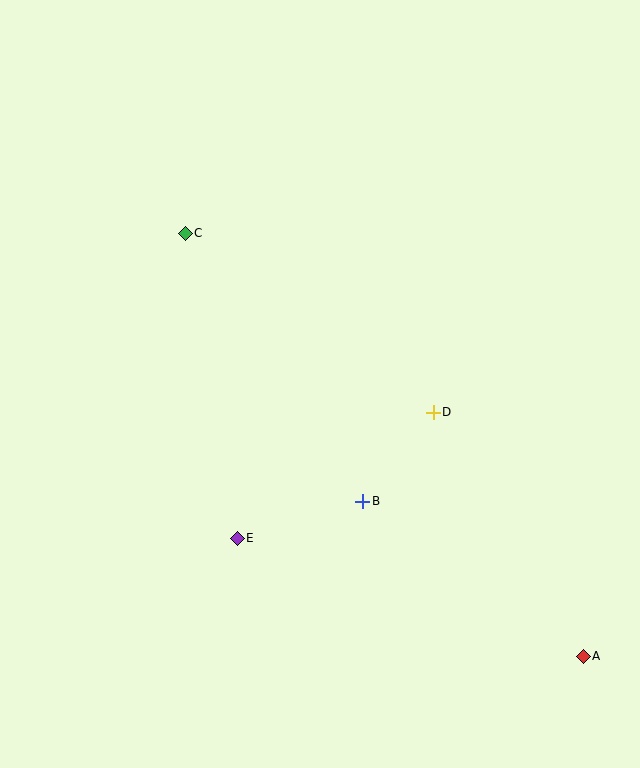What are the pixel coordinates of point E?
Point E is at (237, 538).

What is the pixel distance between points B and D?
The distance between B and D is 113 pixels.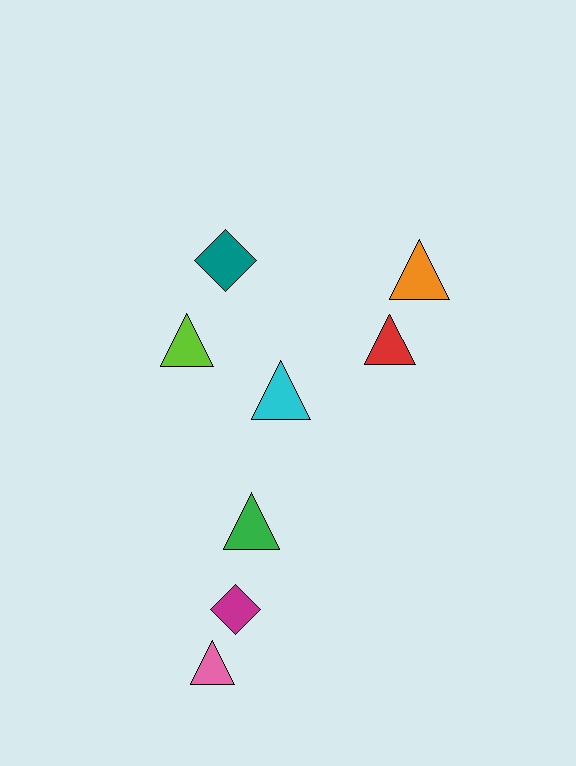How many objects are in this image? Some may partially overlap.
There are 8 objects.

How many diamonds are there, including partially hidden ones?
There are 2 diamonds.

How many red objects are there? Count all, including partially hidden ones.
There is 1 red object.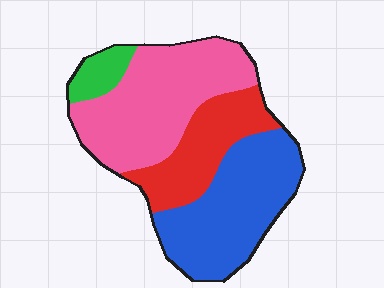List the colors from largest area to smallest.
From largest to smallest: pink, blue, red, green.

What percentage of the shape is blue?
Blue takes up about one third (1/3) of the shape.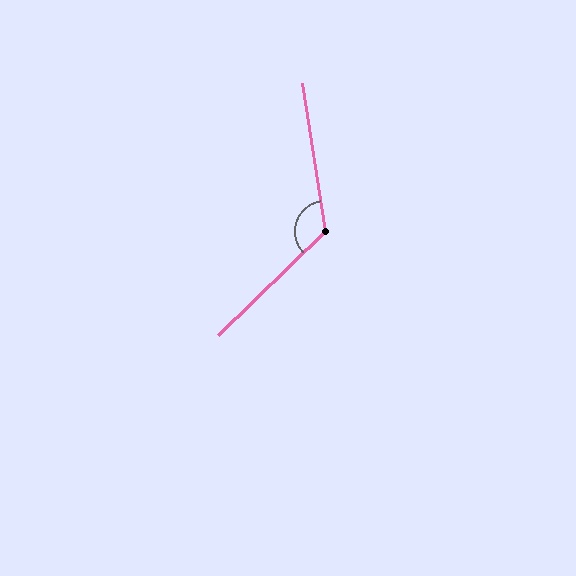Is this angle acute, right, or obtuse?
It is obtuse.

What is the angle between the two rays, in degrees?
Approximately 125 degrees.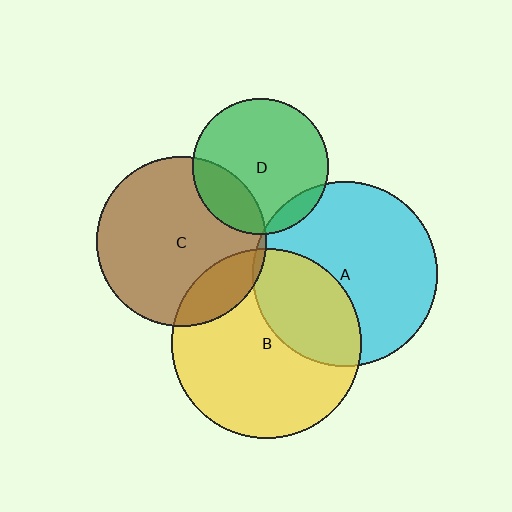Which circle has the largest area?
Circle B (yellow).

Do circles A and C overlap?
Yes.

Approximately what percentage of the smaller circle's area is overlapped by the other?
Approximately 5%.